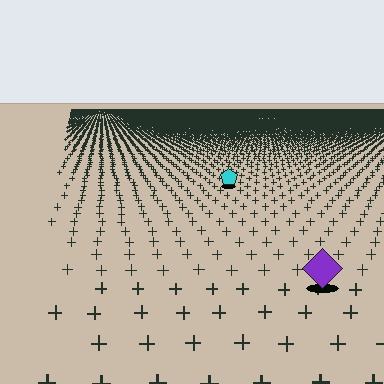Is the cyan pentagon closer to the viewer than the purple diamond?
No. The purple diamond is closer — you can tell from the texture gradient: the ground texture is coarser near it.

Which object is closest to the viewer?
The purple diamond is closest. The texture marks near it are larger and more spread out.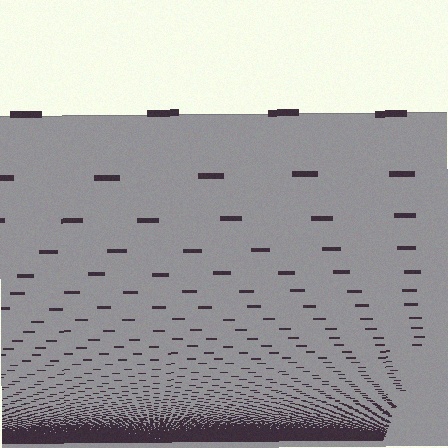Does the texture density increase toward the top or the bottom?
Density increases toward the bottom.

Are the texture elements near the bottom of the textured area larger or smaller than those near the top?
Smaller. The gradient is inverted — elements near the bottom are smaller and denser.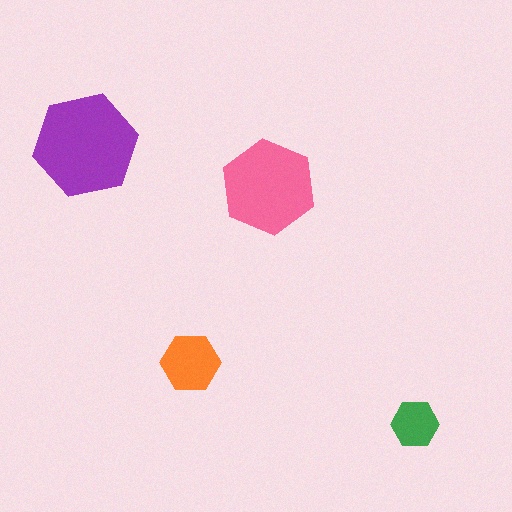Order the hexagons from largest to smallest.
the purple one, the pink one, the orange one, the green one.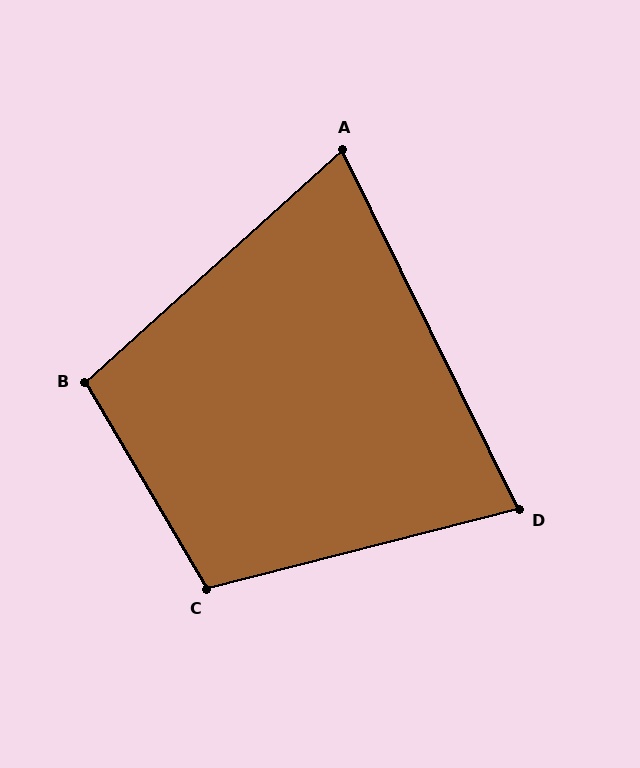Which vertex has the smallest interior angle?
A, at approximately 74 degrees.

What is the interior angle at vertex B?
Approximately 102 degrees (obtuse).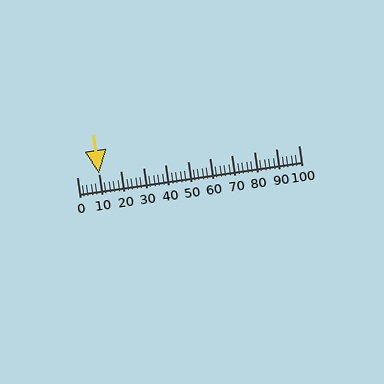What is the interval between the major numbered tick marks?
The major tick marks are spaced 10 units apart.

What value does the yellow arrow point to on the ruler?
The yellow arrow points to approximately 10.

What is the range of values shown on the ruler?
The ruler shows values from 0 to 100.